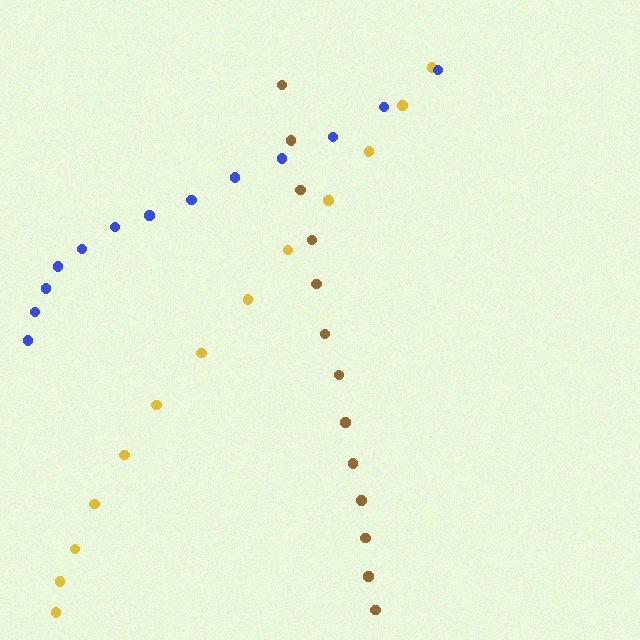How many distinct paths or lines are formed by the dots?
There are 3 distinct paths.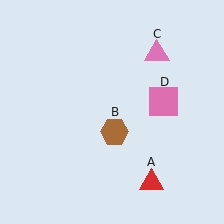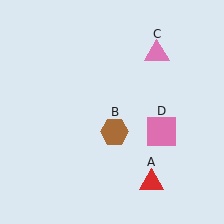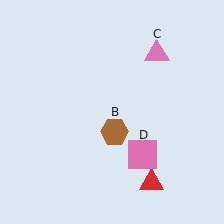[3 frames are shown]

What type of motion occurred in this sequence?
The pink square (object D) rotated clockwise around the center of the scene.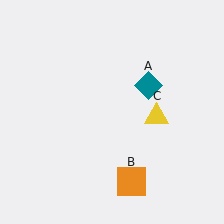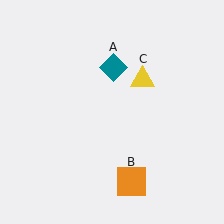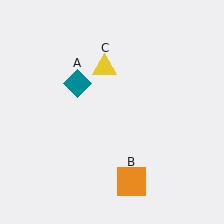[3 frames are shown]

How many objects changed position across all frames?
2 objects changed position: teal diamond (object A), yellow triangle (object C).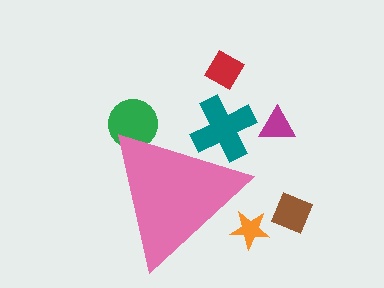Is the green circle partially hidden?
Yes, the green circle is partially hidden behind the pink triangle.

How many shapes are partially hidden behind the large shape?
3 shapes are partially hidden.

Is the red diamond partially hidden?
No, the red diamond is fully visible.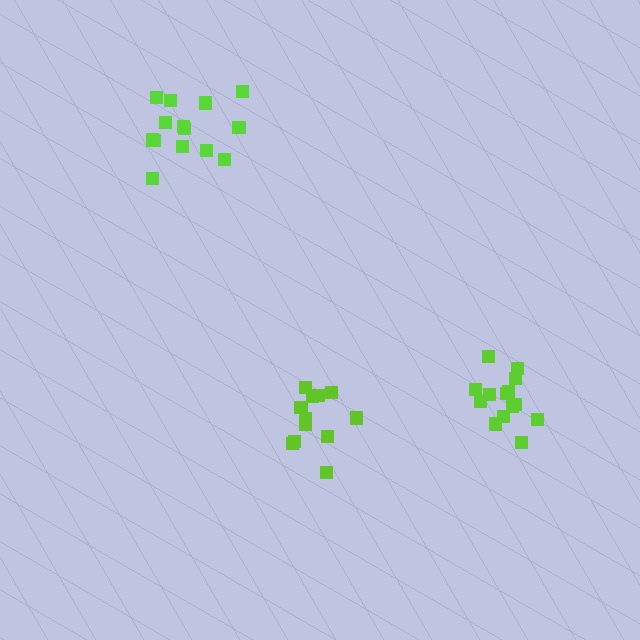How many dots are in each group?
Group 1: 14 dots, Group 2: 12 dots, Group 3: 14 dots (40 total).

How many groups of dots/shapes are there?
There are 3 groups.